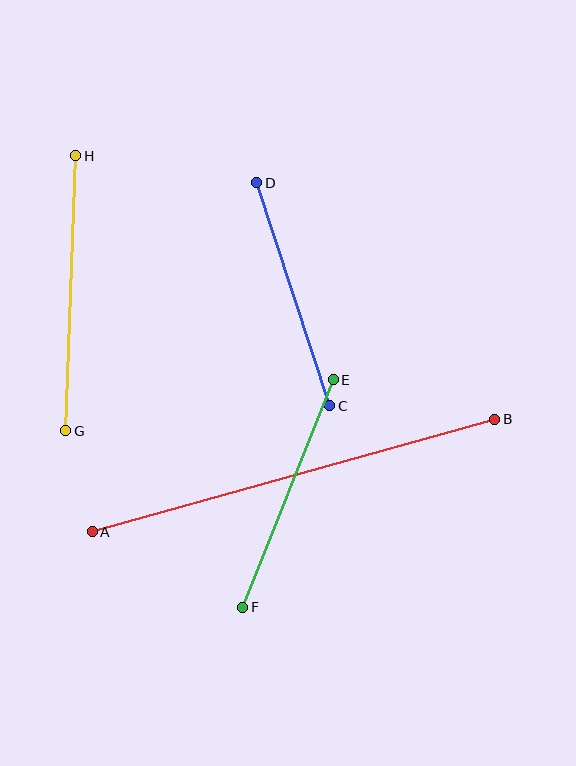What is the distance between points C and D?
The distance is approximately 234 pixels.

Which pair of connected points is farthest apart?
Points A and B are farthest apart.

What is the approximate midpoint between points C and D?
The midpoint is at approximately (293, 294) pixels.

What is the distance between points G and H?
The distance is approximately 275 pixels.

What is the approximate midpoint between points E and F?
The midpoint is at approximately (288, 494) pixels.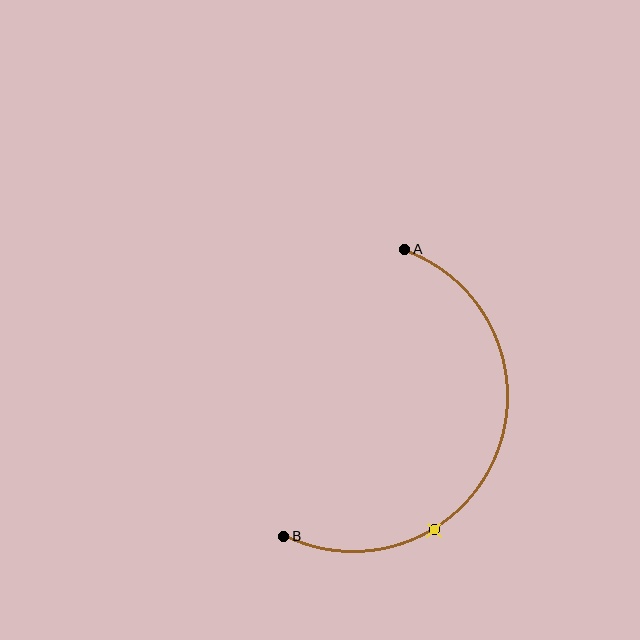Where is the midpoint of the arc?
The arc midpoint is the point on the curve farthest from the straight line joining A and B. It sits to the right of that line.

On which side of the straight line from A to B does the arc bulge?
The arc bulges to the right of the straight line connecting A and B.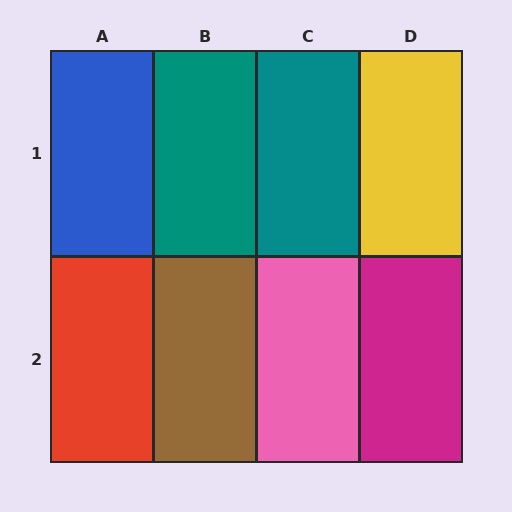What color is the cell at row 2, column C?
Pink.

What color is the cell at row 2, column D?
Magenta.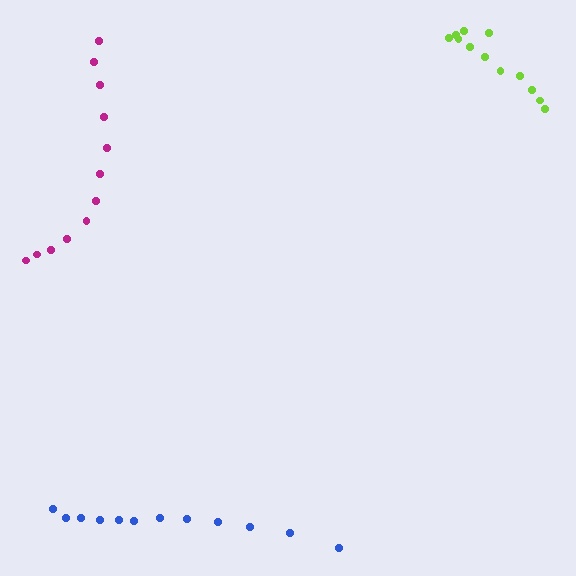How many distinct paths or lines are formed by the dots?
There are 3 distinct paths.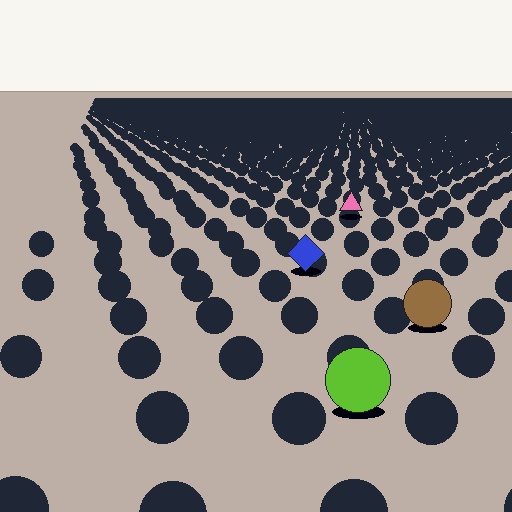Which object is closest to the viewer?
The lime circle is closest. The texture marks near it are larger and more spread out.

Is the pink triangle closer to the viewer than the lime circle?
No. The lime circle is closer — you can tell from the texture gradient: the ground texture is coarser near it.